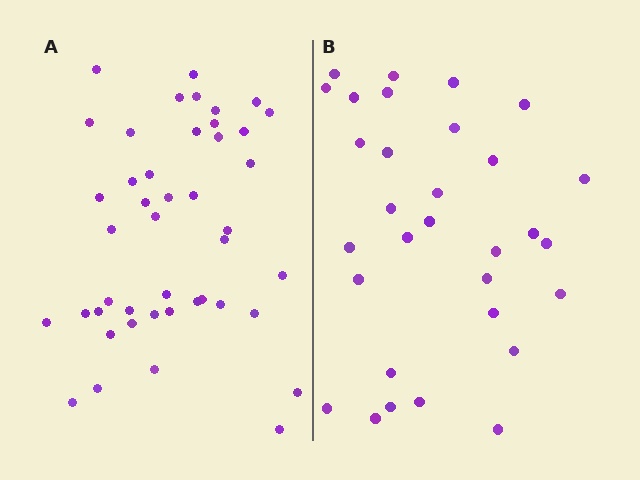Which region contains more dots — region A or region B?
Region A (the left region) has more dots.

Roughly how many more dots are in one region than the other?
Region A has approximately 15 more dots than region B.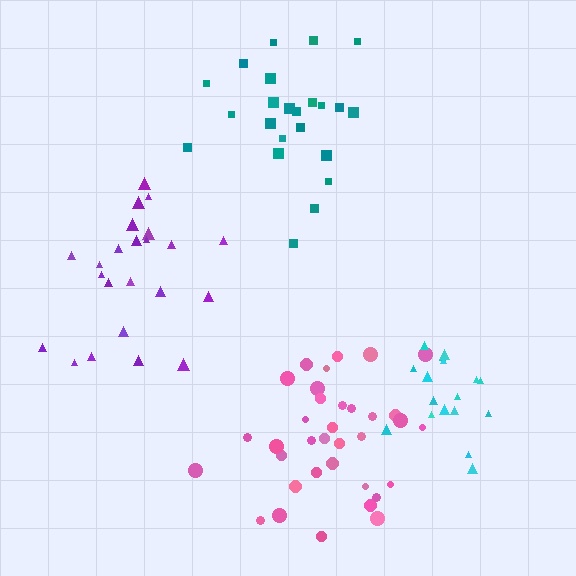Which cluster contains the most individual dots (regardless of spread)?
Pink (35).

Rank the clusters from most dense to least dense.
teal, cyan, pink, purple.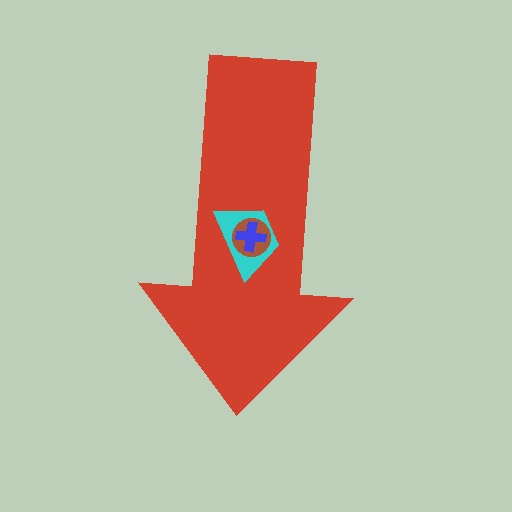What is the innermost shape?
The blue cross.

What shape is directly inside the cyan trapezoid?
The brown circle.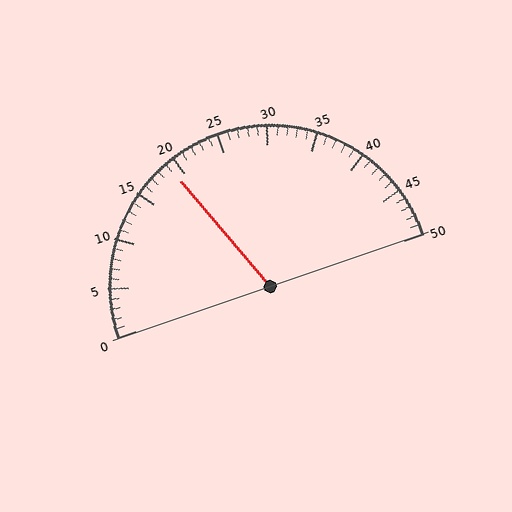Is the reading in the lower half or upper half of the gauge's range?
The reading is in the lower half of the range (0 to 50).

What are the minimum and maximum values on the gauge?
The gauge ranges from 0 to 50.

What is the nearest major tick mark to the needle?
The nearest major tick mark is 20.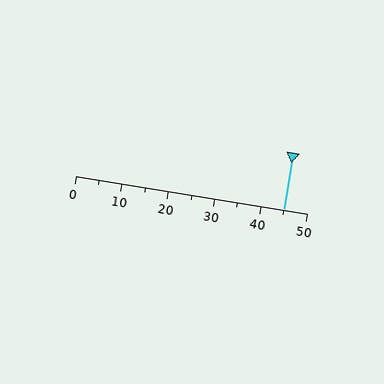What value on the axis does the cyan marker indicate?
The marker indicates approximately 45.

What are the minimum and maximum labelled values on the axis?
The axis runs from 0 to 50.